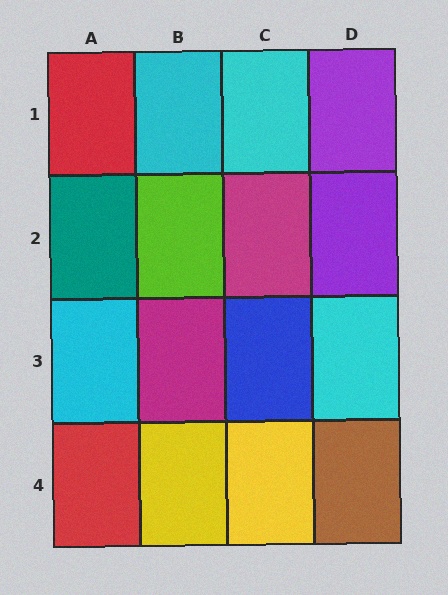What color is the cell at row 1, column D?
Purple.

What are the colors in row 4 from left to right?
Red, yellow, yellow, brown.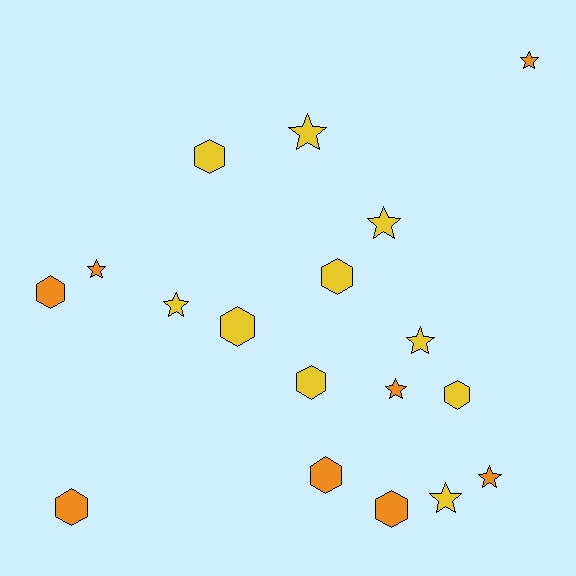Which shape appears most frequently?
Star, with 9 objects.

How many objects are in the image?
There are 18 objects.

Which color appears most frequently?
Yellow, with 10 objects.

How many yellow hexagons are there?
There are 5 yellow hexagons.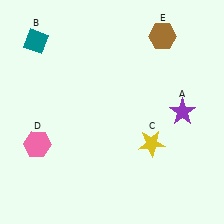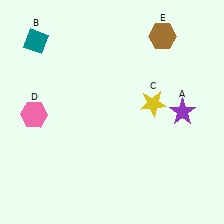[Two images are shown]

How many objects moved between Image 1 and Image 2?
2 objects moved between the two images.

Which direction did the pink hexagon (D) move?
The pink hexagon (D) moved up.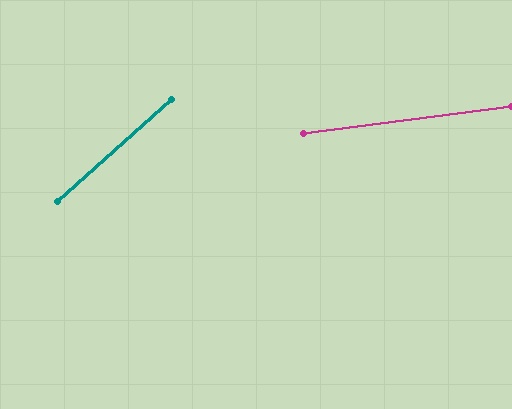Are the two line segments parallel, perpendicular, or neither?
Neither parallel nor perpendicular — they differ by about 34°.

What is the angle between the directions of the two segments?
Approximately 34 degrees.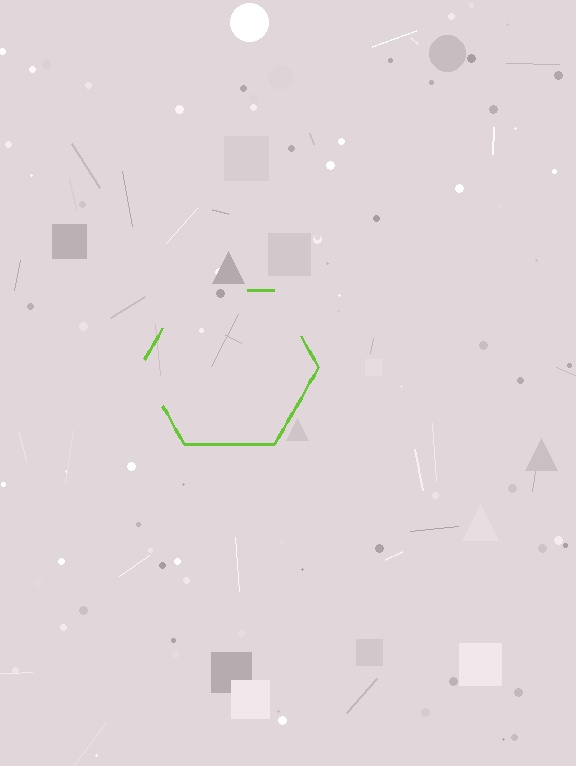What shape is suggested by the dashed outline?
The dashed outline suggests a hexagon.